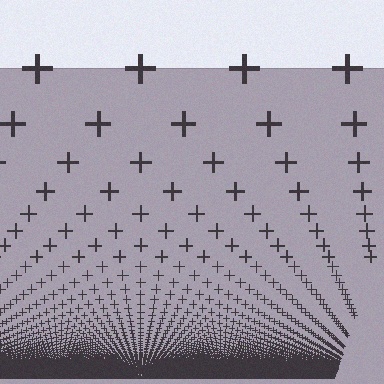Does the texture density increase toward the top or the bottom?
Density increases toward the bottom.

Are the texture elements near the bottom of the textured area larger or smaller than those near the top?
Smaller. The gradient is inverted — elements near the bottom are smaller and denser.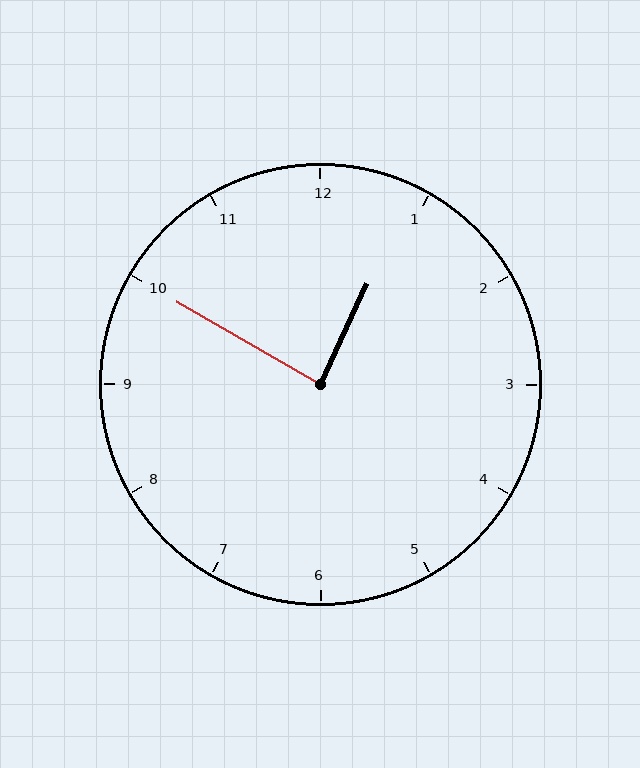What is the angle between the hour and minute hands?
Approximately 85 degrees.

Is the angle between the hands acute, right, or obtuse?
It is right.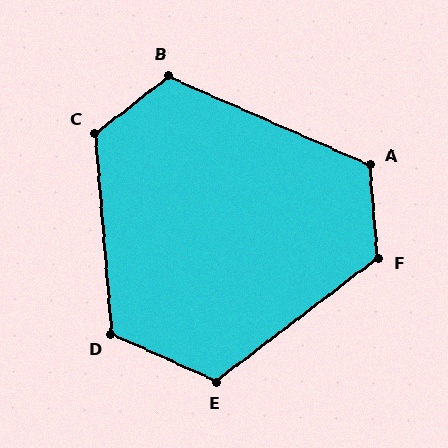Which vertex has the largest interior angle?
C, at approximately 123 degrees.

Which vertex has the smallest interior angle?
A, at approximately 118 degrees.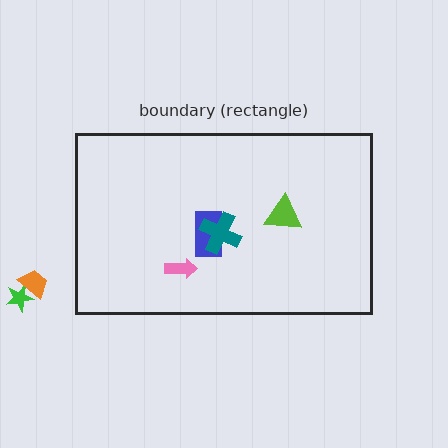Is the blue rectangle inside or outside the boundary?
Inside.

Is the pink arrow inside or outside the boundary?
Inside.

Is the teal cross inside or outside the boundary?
Inside.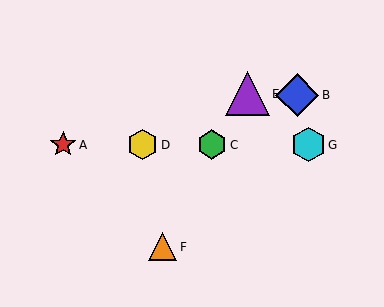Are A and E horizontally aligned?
No, A is at y≈145 and E is at y≈94.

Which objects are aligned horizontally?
Objects A, C, D, G are aligned horizontally.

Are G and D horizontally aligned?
Yes, both are at y≈145.